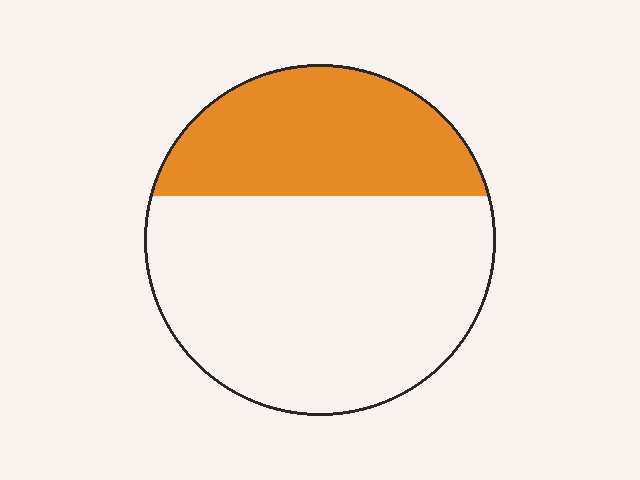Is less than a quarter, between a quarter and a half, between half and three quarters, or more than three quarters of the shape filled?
Between a quarter and a half.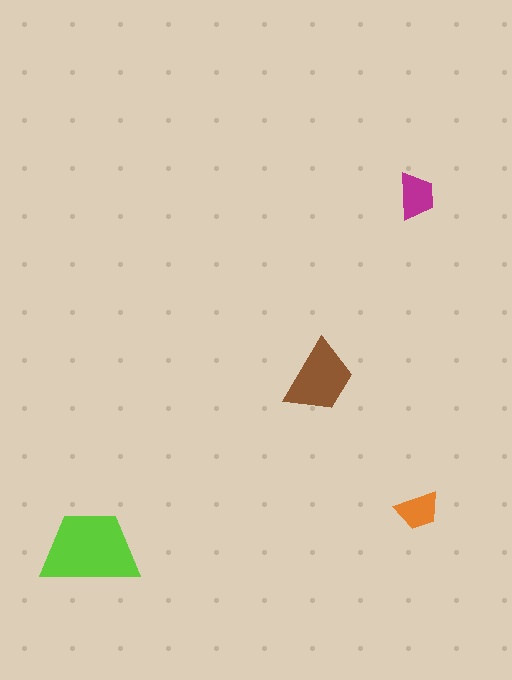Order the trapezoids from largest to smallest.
the lime one, the brown one, the magenta one, the orange one.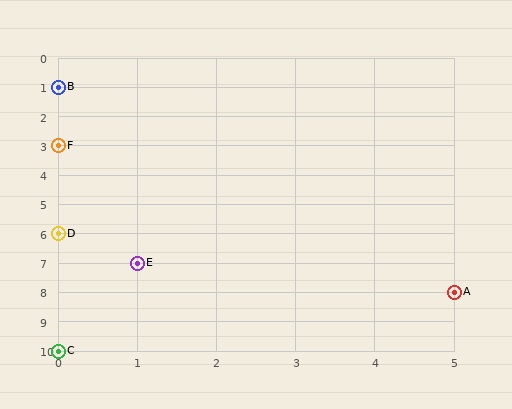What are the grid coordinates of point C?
Point C is at grid coordinates (0, 10).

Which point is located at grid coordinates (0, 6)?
Point D is at (0, 6).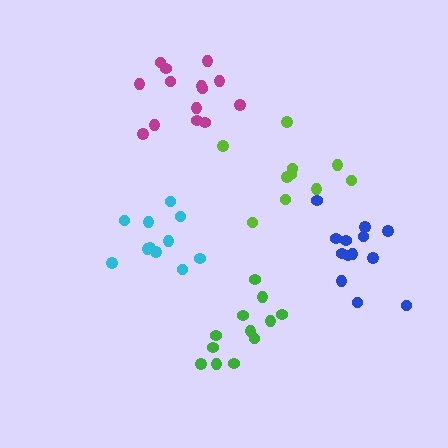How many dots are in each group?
Group 1: 14 dots, Group 2: 10 dots, Group 3: 13 dots, Group 4: 12 dots, Group 5: 11 dots (60 total).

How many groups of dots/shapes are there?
There are 5 groups.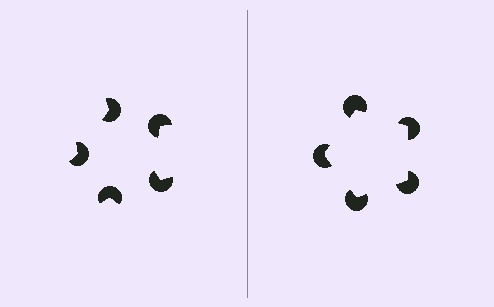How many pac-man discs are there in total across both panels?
10 — 5 on each side.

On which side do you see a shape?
An illusory pentagon appears on the right side. On the left side the wedge cuts are rotated, so no coherent shape forms.